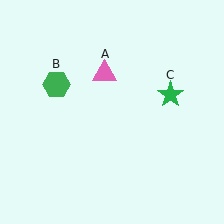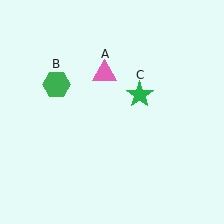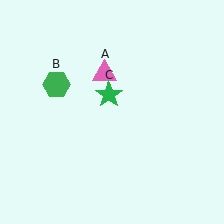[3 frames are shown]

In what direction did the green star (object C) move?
The green star (object C) moved left.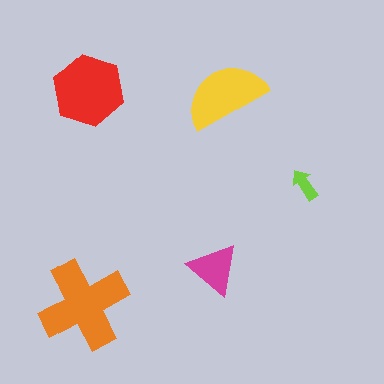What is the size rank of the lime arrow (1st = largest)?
5th.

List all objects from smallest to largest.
The lime arrow, the magenta triangle, the yellow semicircle, the red hexagon, the orange cross.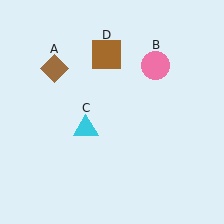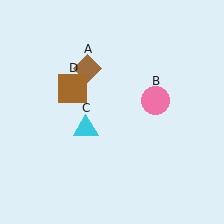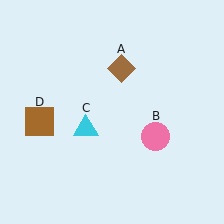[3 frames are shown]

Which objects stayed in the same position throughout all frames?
Cyan triangle (object C) remained stationary.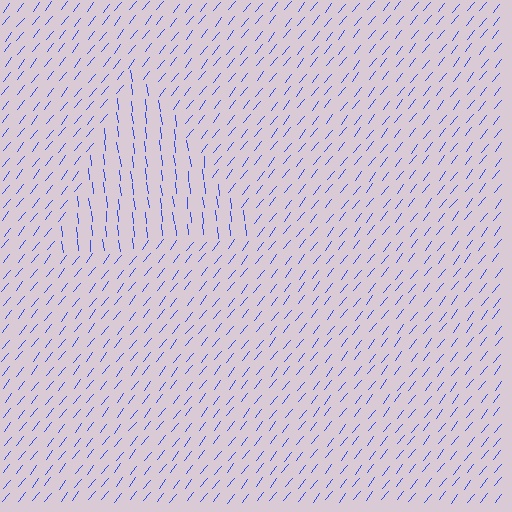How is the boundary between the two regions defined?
The boundary is defined purely by a change in line orientation (approximately 45 degrees difference). All lines are the same color and thickness.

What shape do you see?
I see a triangle.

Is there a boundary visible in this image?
Yes, there is a texture boundary formed by a change in line orientation.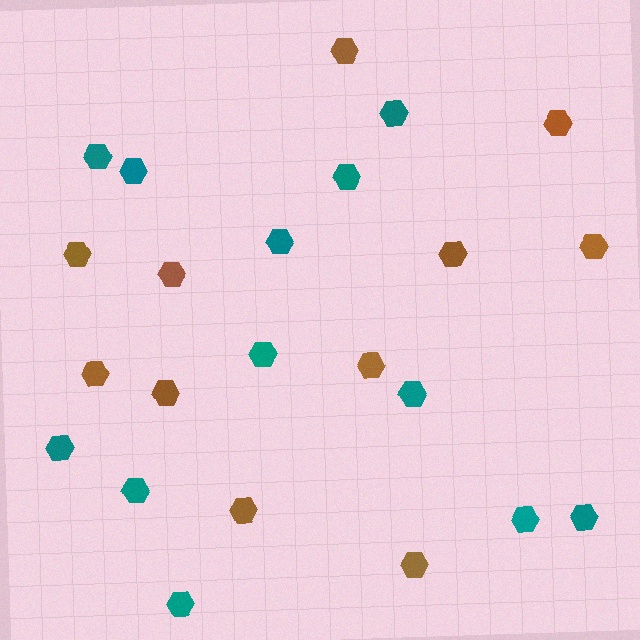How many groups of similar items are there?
There are 2 groups: one group of teal hexagons (12) and one group of brown hexagons (11).